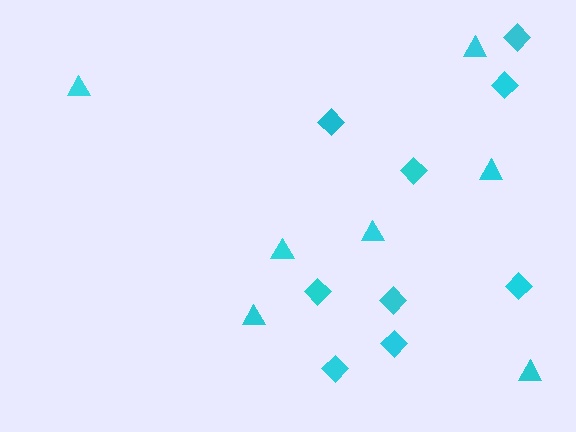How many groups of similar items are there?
There are 2 groups: one group of triangles (7) and one group of diamonds (9).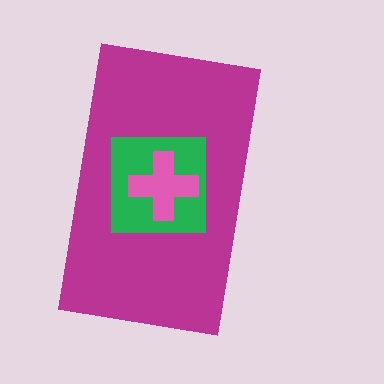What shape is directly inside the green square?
The pink cross.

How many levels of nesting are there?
3.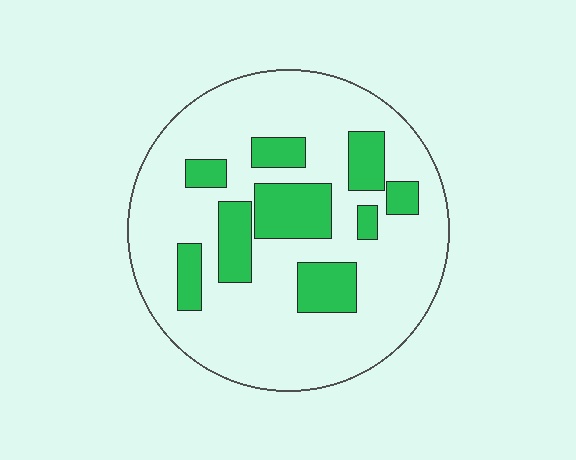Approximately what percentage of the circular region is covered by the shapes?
Approximately 25%.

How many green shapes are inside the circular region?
9.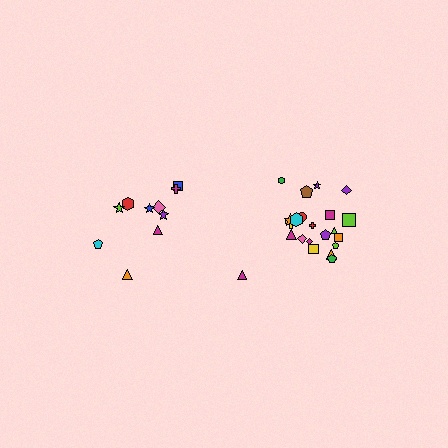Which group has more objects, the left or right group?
The right group.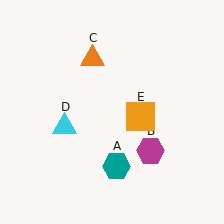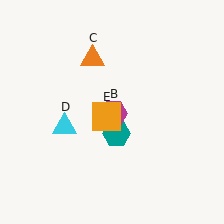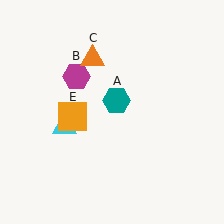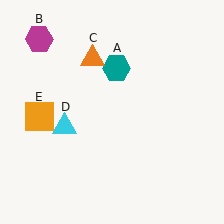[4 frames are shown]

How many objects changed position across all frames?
3 objects changed position: teal hexagon (object A), magenta hexagon (object B), orange square (object E).